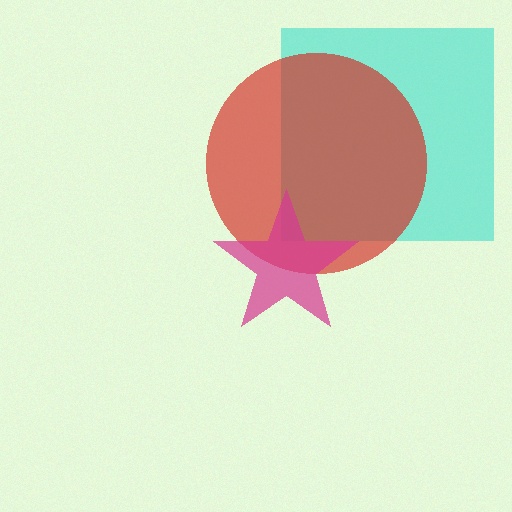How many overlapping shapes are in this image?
There are 3 overlapping shapes in the image.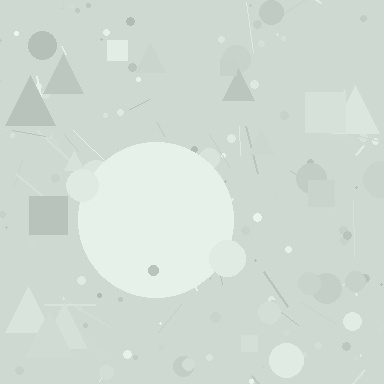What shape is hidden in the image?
A circle is hidden in the image.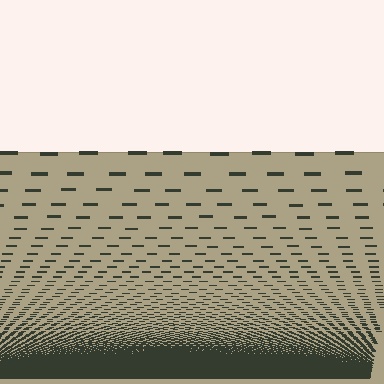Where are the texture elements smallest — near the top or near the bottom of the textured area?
Near the bottom.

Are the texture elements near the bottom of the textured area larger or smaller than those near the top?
Smaller. The gradient is inverted — elements near the bottom are smaller and denser.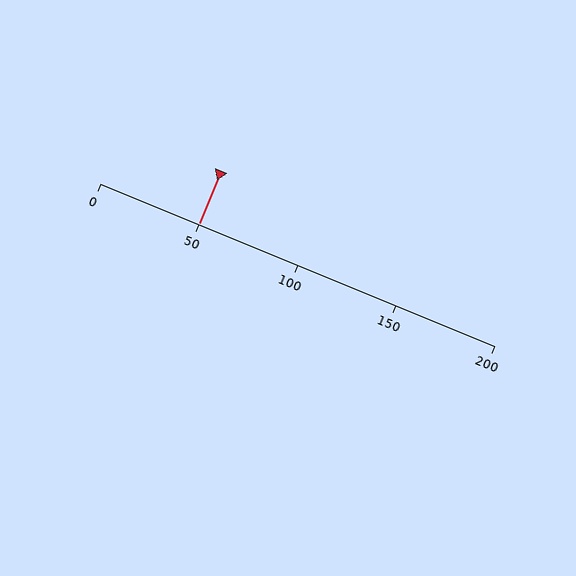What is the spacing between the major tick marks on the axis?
The major ticks are spaced 50 apart.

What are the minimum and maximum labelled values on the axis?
The axis runs from 0 to 200.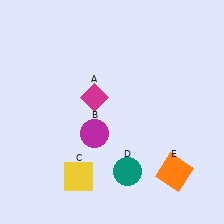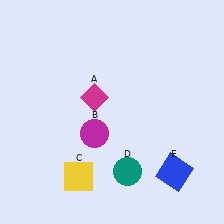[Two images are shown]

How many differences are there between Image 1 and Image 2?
There is 1 difference between the two images.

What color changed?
The square (E) changed from orange in Image 1 to blue in Image 2.